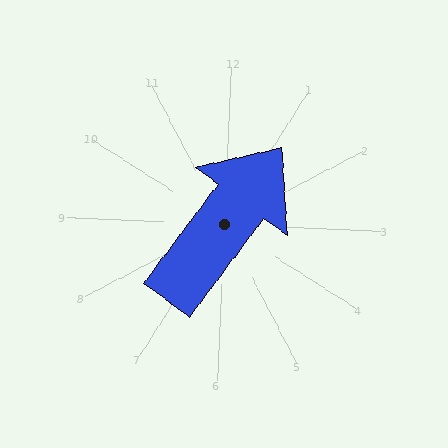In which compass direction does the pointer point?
Northeast.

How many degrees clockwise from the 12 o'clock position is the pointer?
Approximately 35 degrees.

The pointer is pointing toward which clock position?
Roughly 1 o'clock.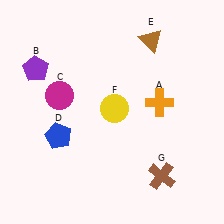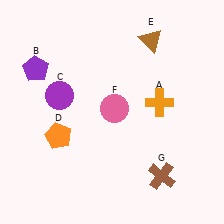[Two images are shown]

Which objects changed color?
C changed from magenta to purple. D changed from blue to orange. F changed from yellow to pink.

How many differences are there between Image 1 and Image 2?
There are 3 differences between the two images.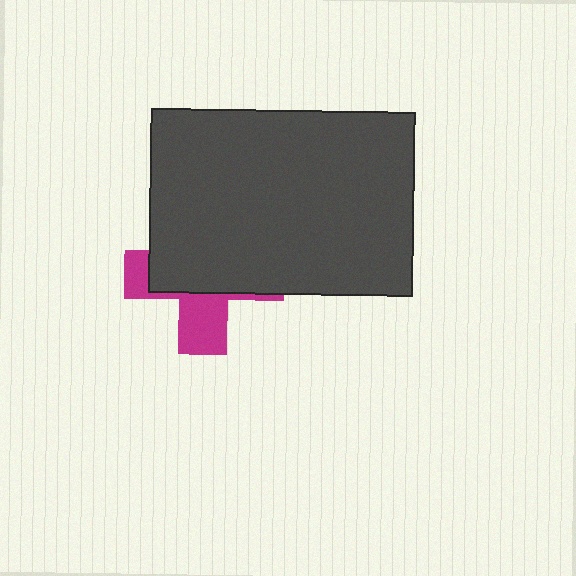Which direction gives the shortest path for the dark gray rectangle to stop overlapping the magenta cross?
Moving up gives the shortest separation.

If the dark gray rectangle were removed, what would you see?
You would see the complete magenta cross.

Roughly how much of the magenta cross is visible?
A small part of it is visible (roughly 35%).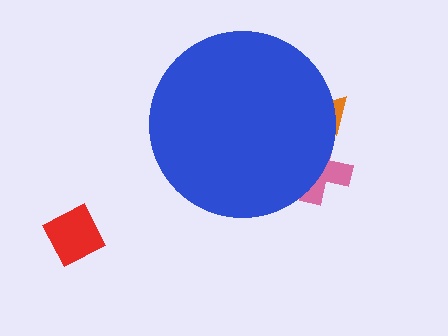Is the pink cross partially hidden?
Yes, the pink cross is partially hidden behind the blue circle.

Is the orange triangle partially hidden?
Yes, the orange triangle is partially hidden behind the blue circle.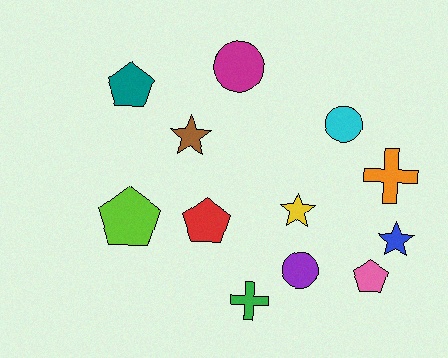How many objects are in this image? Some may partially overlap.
There are 12 objects.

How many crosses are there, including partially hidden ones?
There are 2 crosses.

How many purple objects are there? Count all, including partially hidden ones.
There is 1 purple object.